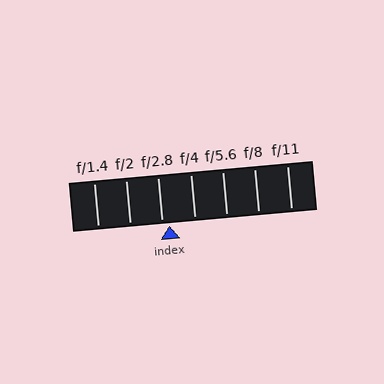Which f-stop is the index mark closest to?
The index mark is closest to f/2.8.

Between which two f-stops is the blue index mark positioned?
The index mark is between f/2.8 and f/4.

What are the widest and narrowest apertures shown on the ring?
The widest aperture shown is f/1.4 and the narrowest is f/11.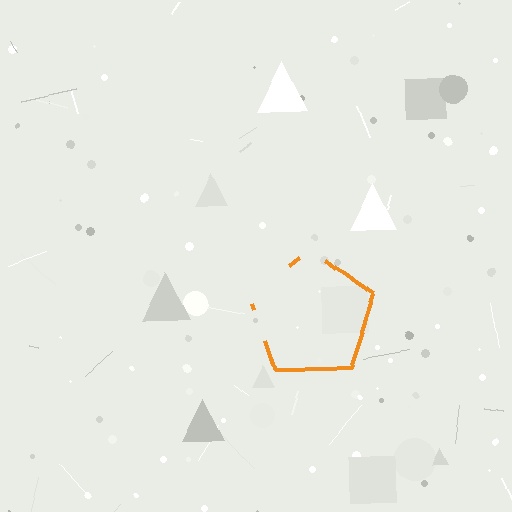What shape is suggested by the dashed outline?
The dashed outline suggests a pentagon.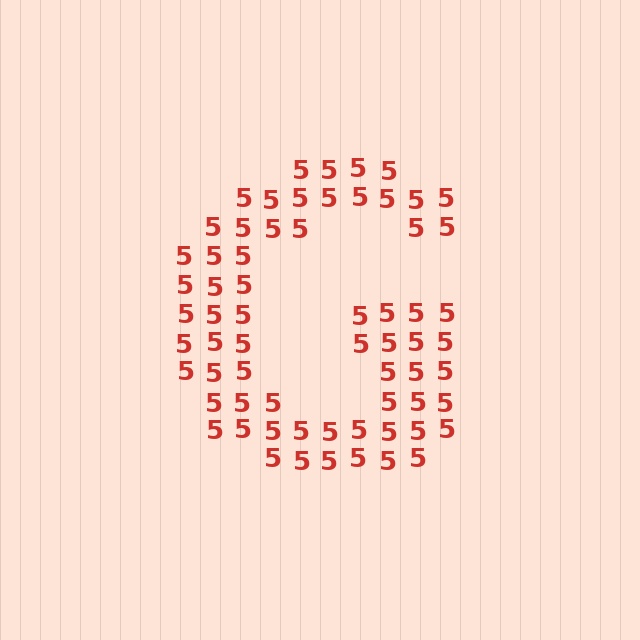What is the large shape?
The large shape is the letter G.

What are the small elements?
The small elements are digit 5's.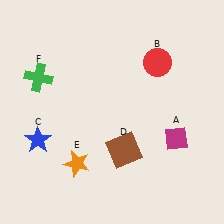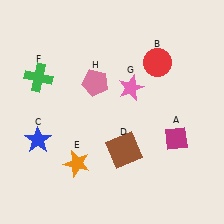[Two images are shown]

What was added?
A pink star (G), a pink pentagon (H) were added in Image 2.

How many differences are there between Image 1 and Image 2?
There are 2 differences between the two images.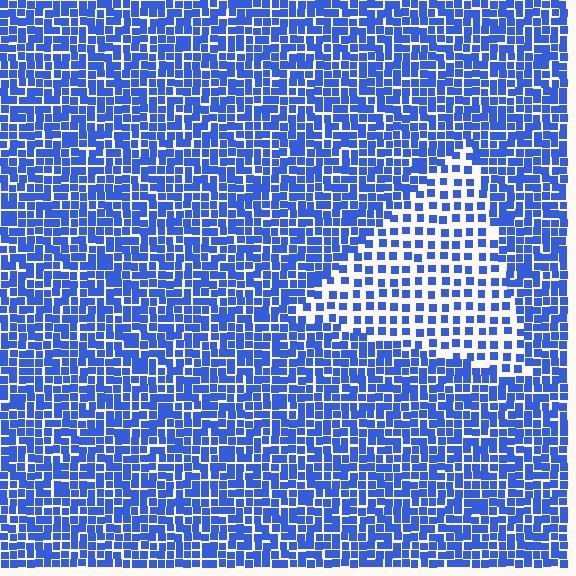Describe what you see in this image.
The image contains small blue elements arranged at two different densities. A triangle-shaped region is visible where the elements are less densely packed than the surrounding area.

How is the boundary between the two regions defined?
The boundary is defined by a change in element density (approximately 2.1x ratio). All elements are the same color, size, and shape.